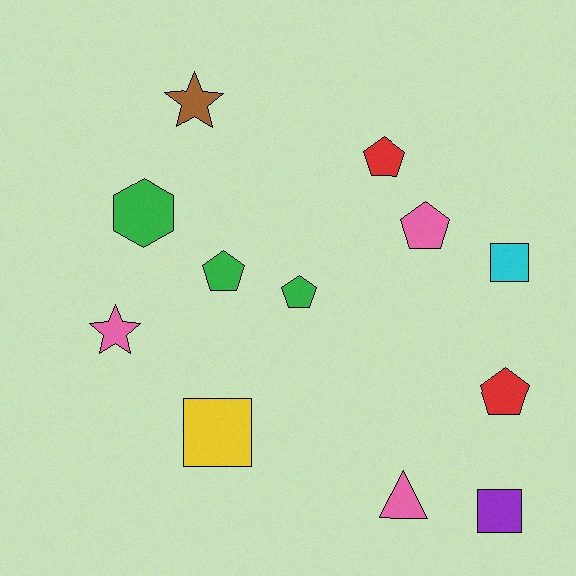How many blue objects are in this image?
There are no blue objects.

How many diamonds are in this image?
There are no diamonds.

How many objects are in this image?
There are 12 objects.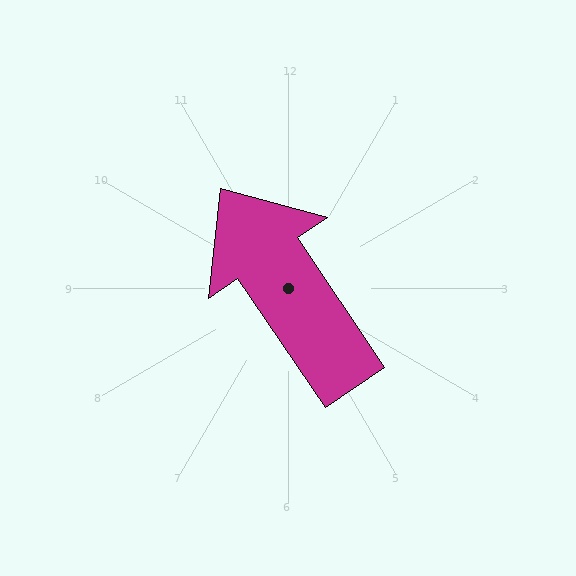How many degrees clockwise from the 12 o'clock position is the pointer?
Approximately 326 degrees.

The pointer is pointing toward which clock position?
Roughly 11 o'clock.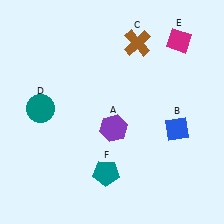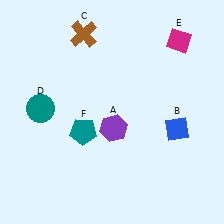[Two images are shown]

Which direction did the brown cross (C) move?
The brown cross (C) moved left.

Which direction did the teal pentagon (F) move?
The teal pentagon (F) moved up.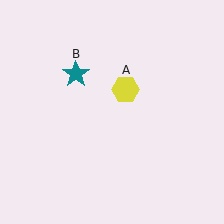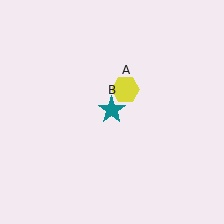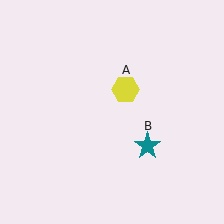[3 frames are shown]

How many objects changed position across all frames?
1 object changed position: teal star (object B).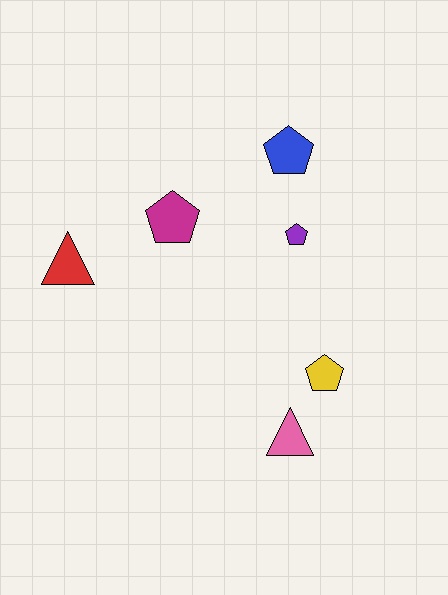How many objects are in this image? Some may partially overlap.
There are 6 objects.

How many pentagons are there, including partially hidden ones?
There are 4 pentagons.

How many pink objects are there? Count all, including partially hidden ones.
There is 1 pink object.